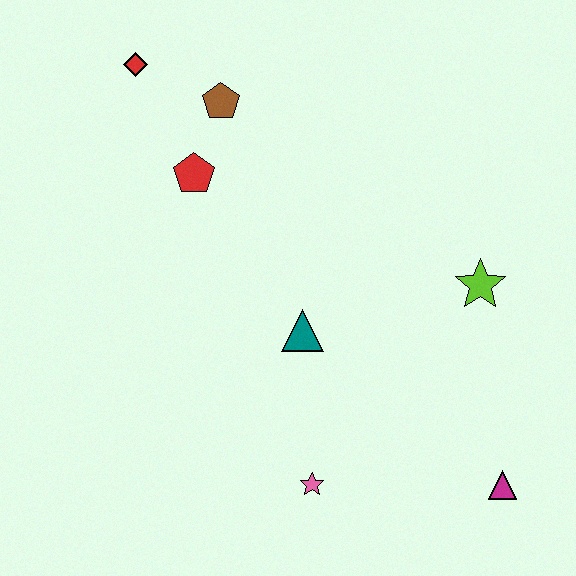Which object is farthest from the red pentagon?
The magenta triangle is farthest from the red pentagon.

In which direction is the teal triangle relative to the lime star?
The teal triangle is to the left of the lime star.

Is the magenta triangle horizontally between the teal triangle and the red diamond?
No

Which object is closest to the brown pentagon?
The red pentagon is closest to the brown pentagon.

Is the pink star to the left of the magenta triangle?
Yes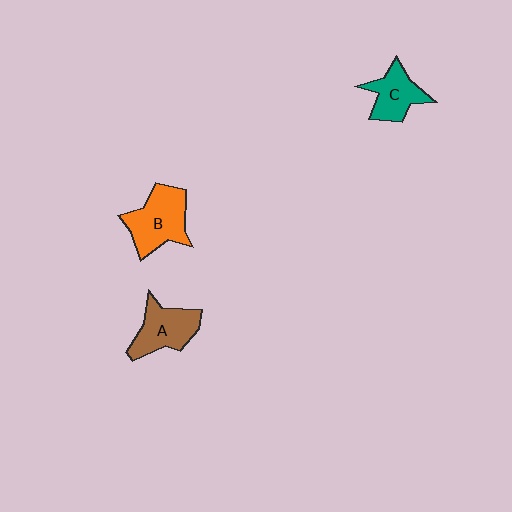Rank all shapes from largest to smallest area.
From largest to smallest: B (orange), A (brown), C (teal).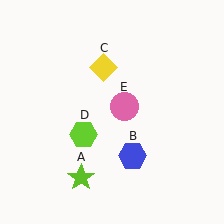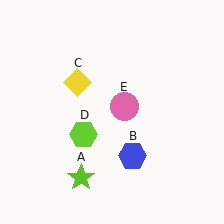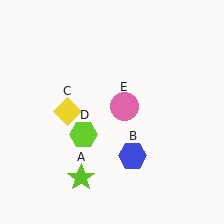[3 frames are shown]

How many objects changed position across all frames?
1 object changed position: yellow diamond (object C).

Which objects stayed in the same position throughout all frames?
Lime star (object A) and blue hexagon (object B) and lime hexagon (object D) and pink circle (object E) remained stationary.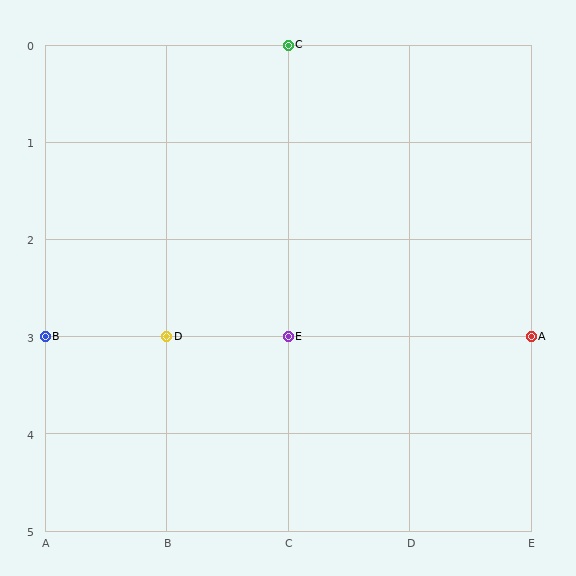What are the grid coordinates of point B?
Point B is at grid coordinates (A, 3).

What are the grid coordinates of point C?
Point C is at grid coordinates (C, 0).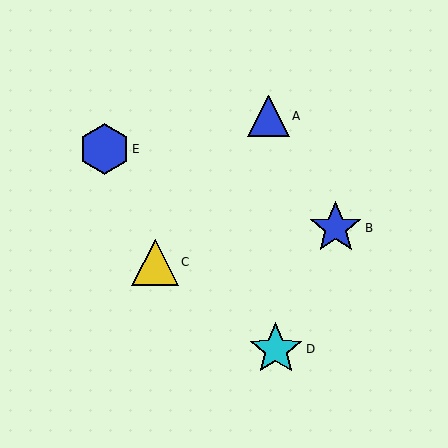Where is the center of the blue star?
The center of the blue star is at (336, 228).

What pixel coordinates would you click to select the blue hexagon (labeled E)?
Click at (104, 149) to select the blue hexagon E.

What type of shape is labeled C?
Shape C is a yellow triangle.